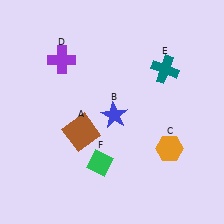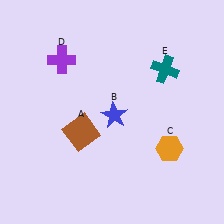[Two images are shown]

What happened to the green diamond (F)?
The green diamond (F) was removed in Image 2. It was in the bottom-left area of Image 1.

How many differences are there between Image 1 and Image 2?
There is 1 difference between the two images.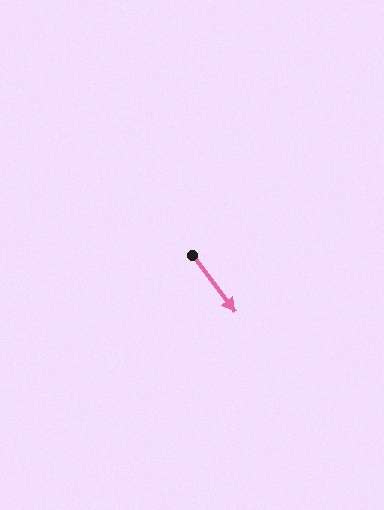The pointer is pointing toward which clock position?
Roughly 5 o'clock.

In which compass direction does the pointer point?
Southeast.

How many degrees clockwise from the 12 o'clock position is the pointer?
Approximately 143 degrees.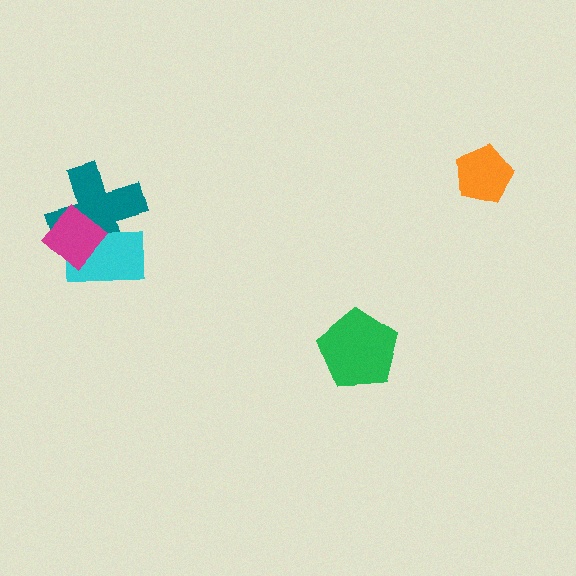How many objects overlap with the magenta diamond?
2 objects overlap with the magenta diamond.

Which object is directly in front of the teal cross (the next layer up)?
The cyan rectangle is directly in front of the teal cross.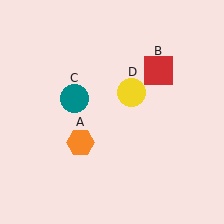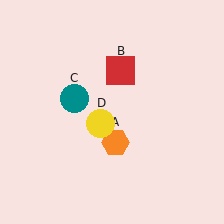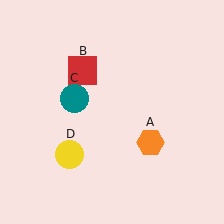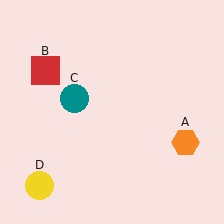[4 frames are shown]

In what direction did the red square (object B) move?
The red square (object B) moved left.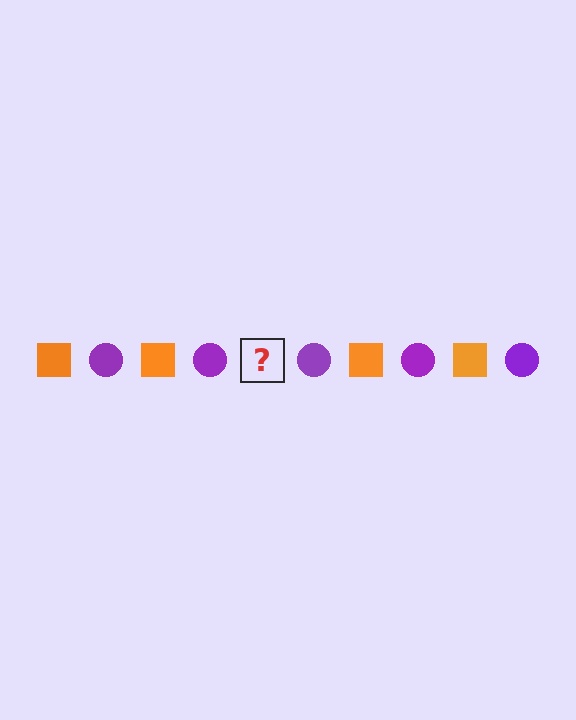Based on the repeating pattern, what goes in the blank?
The blank should be an orange square.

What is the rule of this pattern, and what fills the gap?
The rule is that the pattern alternates between orange square and purple circle. The gap should be filled with an orange square.